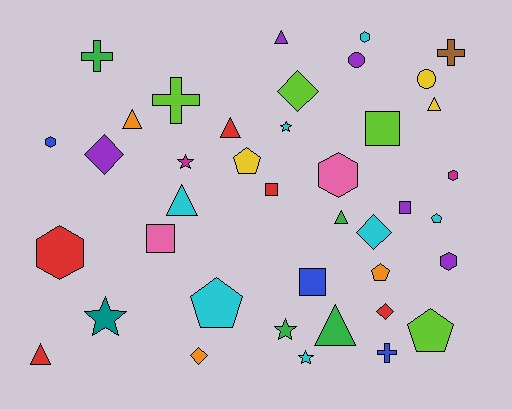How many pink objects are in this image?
There are 2 pink objects.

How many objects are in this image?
There are 40 objects.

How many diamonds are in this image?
There are 5 diamonds.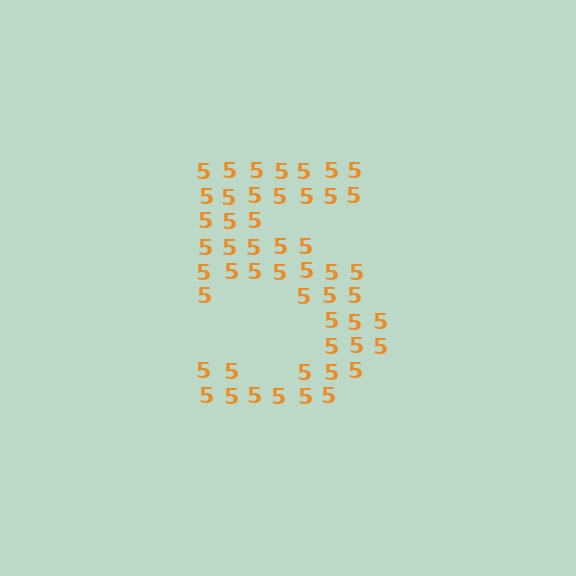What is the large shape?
The large shape is the digit 5.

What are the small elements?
The small elements are digit 5's.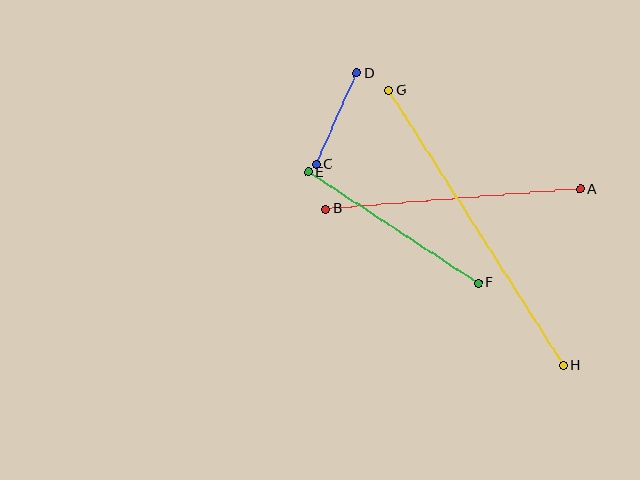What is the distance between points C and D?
The distance is approximately 100 pixels.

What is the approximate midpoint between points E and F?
The midpoint is at approximately (393, 228) pixels.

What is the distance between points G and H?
The distance is approximately 326 pixels.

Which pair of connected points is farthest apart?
Points G and H are farthest apart.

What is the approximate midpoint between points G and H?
The midpoint is at approximately (476, 228) pixels.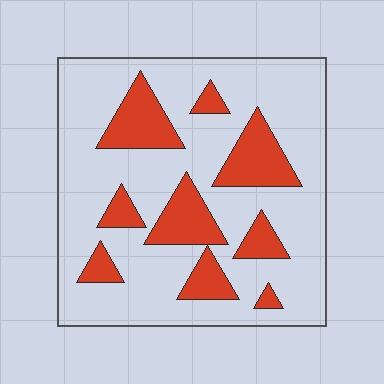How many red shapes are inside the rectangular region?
9.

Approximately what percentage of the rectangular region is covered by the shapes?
Approximately 25%.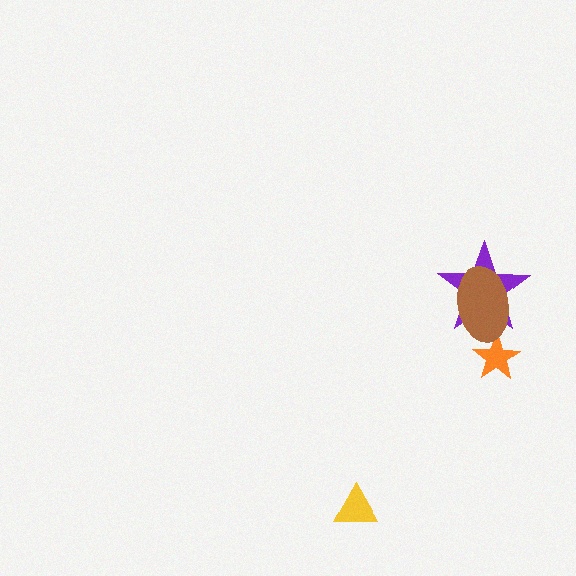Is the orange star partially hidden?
Yes, it is partially covered by another shape.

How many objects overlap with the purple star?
1 object overlaps with the purple star.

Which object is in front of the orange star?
The brown ellipse is in front of the orange star.